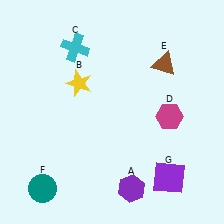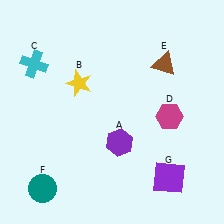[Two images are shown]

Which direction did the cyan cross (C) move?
The cyan cross (C) moved left.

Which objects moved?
The objects that moved are: the purple hexagon (A), the cyan cross (C).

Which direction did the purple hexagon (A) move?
The purple hexagon (A) moved up.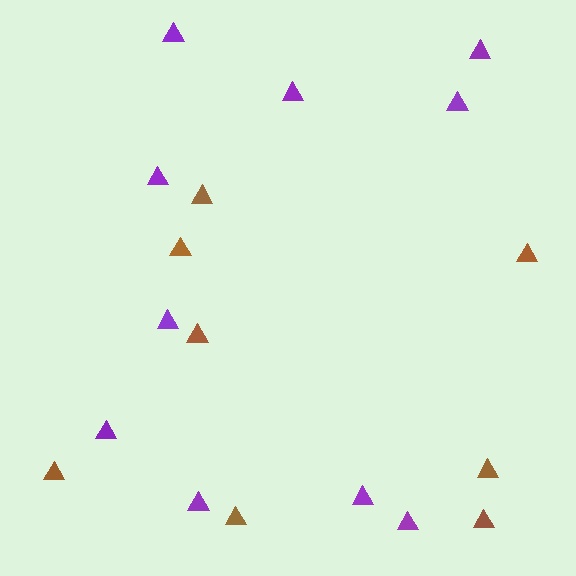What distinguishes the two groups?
There are 2 groups: one group of brown triangles (8) and one group of purple triangles (10).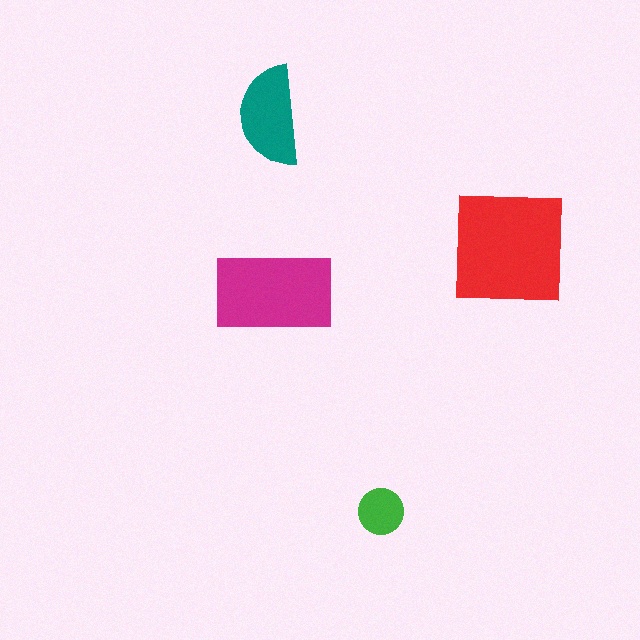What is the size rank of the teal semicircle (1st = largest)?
3rd.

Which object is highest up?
The teal semicircle is topmost.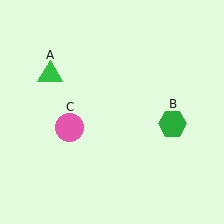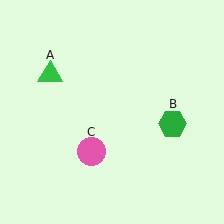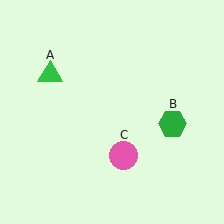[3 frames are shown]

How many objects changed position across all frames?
1 object changed position: pink circle (object C).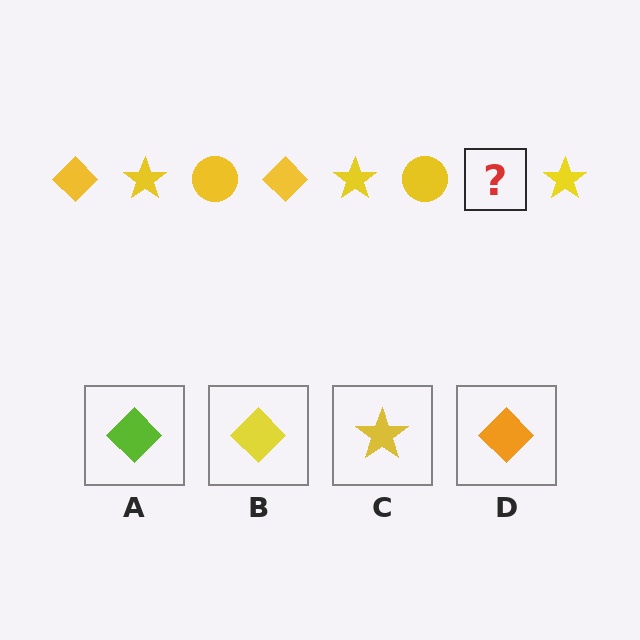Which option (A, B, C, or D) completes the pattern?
B.